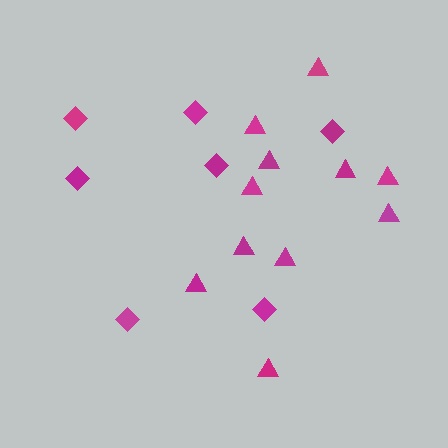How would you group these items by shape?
There are 2 groups: one group of diamonds (7) and one group of triangles (11).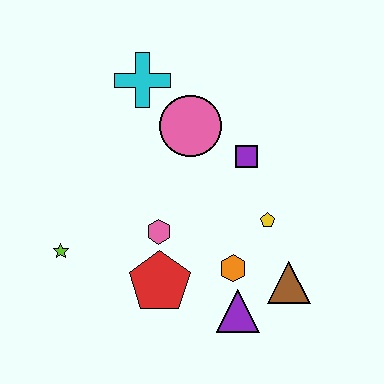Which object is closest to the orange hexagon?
The purple triangle is closest to the orange hexagon.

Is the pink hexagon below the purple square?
Yes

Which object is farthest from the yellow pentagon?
The lime star is farthest from the yellow pentagon.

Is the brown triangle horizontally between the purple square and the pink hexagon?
No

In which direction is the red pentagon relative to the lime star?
The red pentagon is to the right of the lime star.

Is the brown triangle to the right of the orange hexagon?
Yes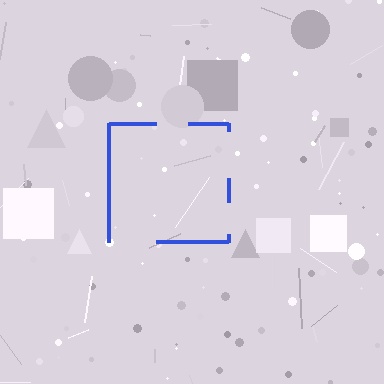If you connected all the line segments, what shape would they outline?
They would outline a square.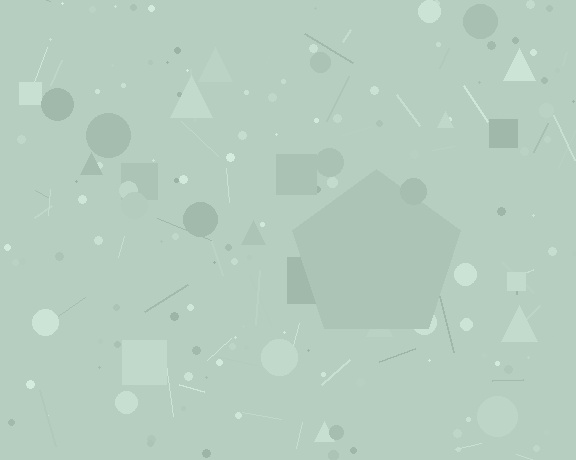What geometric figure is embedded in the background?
A pentagon is embedded in the background.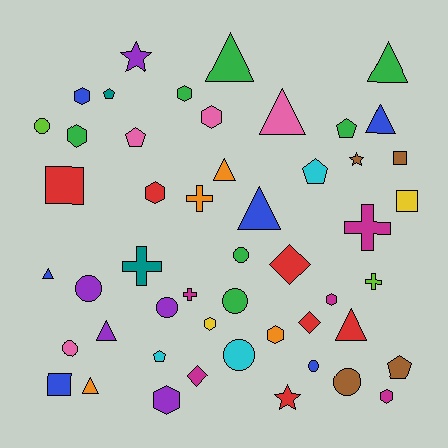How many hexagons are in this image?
There are 10 hexagons.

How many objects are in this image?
There are 50 objects.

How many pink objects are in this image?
There are 4 pink objects.